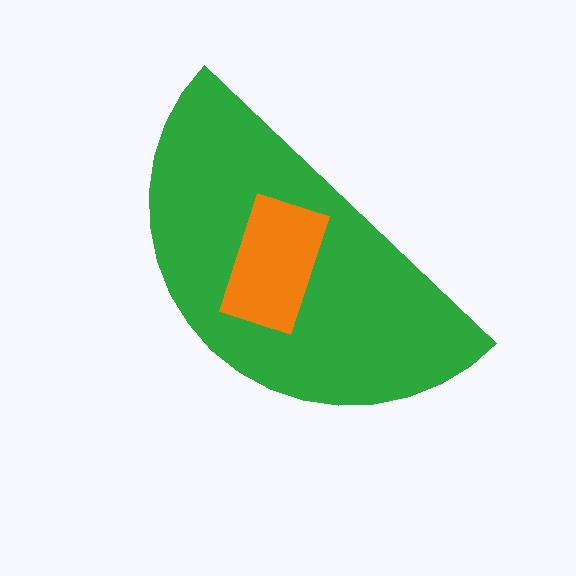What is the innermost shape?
The orange rectangle.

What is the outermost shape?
The green semicircle.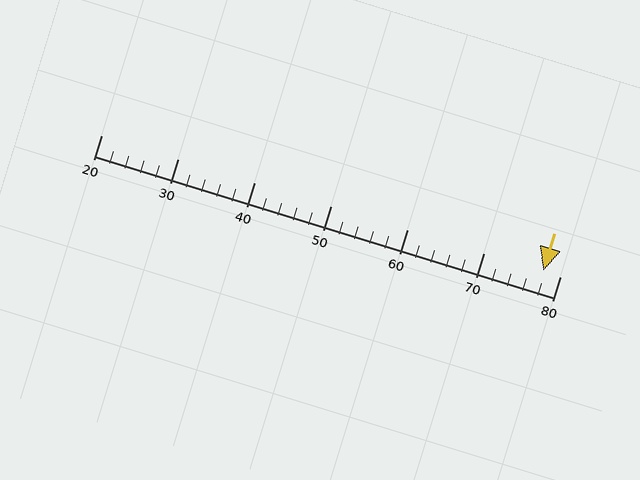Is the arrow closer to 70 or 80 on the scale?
The arrow is closer to 80.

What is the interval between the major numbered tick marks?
The major tick marks are spaced 10 units apart.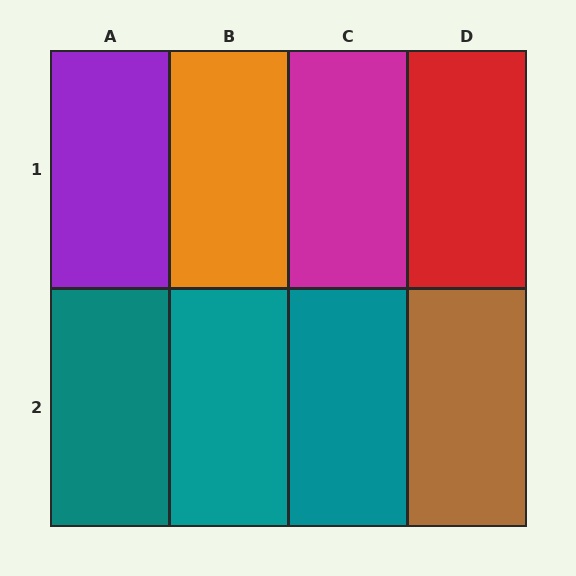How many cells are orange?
1 cell is orange.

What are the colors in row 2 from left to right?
Teal, teal, teal, brown.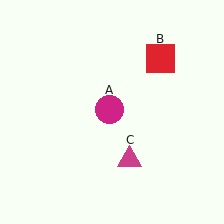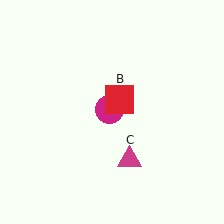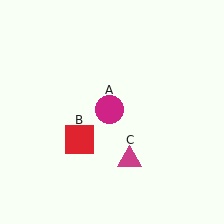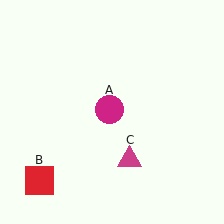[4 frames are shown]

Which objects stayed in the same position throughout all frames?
Magenta circle (object A) and magenta triangle (object C) remained stationary.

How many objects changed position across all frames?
1 object changed position: red square (object B).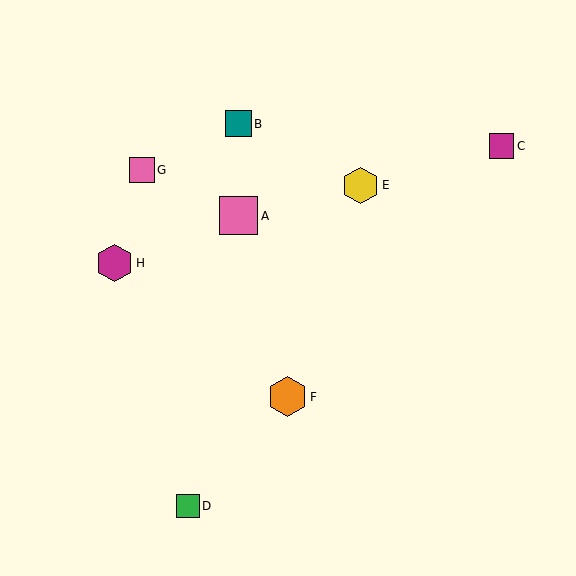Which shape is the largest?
The orange hexagon (labeled F) is the largest.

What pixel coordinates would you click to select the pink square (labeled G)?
Click at (142, 170) to select the pink square G.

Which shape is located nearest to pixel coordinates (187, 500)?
The green square (labeled D) at (188, 506) is nearest to that location.